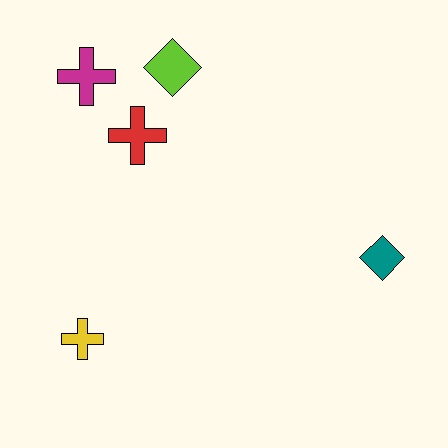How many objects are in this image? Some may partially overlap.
There are 5 objects.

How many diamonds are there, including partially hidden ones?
There are 2 diamonds.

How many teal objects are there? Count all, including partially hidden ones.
There is 1 teal object.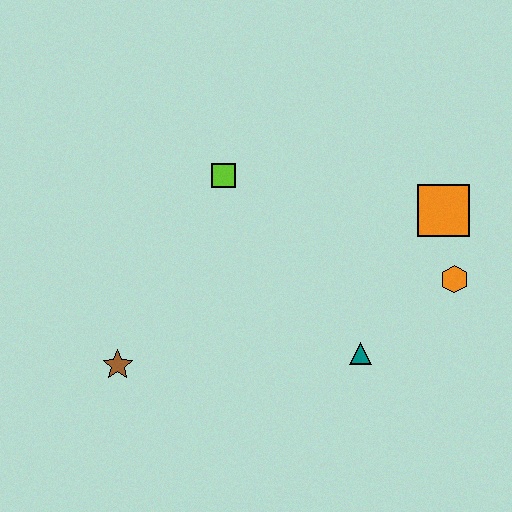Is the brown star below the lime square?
Yes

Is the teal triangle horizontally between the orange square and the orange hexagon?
No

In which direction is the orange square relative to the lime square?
The orange square is to the right of the lime square.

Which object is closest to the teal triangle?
The orange hexagon is closest to the teal triangle.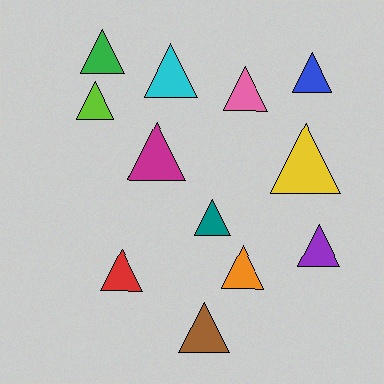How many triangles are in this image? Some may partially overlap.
There are 12 triangles.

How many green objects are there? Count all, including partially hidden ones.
There is 1 green object.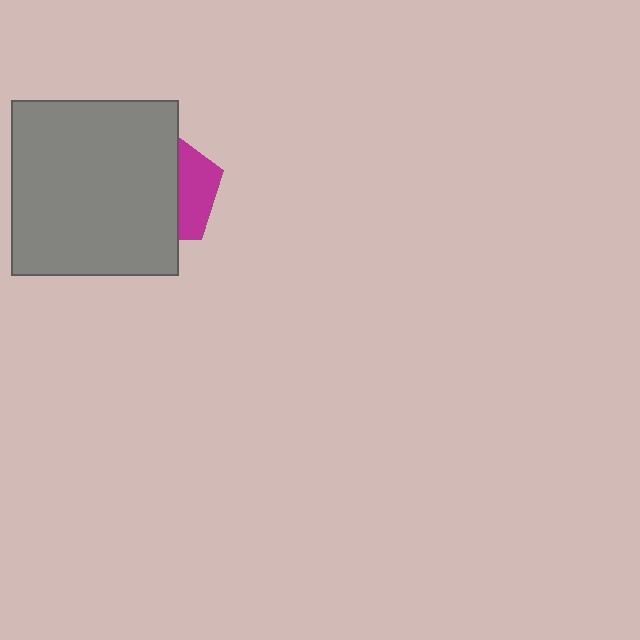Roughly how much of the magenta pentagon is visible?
A small part of it is visible (roughly 33%).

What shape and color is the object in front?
The object in front is a gray rectangle.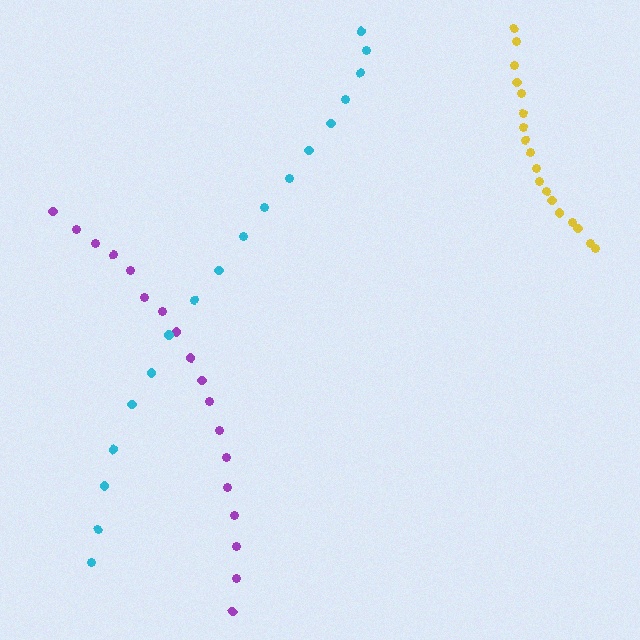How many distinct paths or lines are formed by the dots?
There are 3 distinct paths.